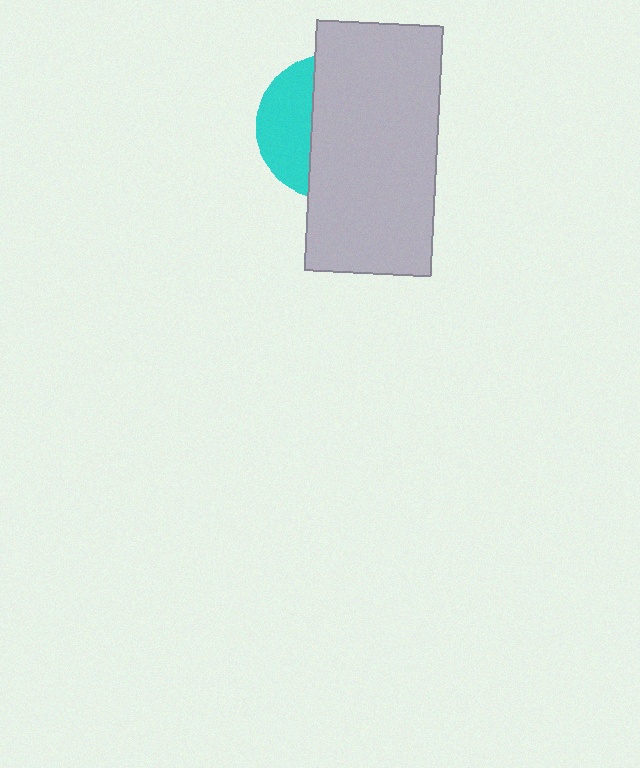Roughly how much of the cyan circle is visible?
A small part of it is visible (roughly 35%).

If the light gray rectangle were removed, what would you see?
You would see the complete cyan circle.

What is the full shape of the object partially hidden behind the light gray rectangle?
The partially hidden object is a cyan circle.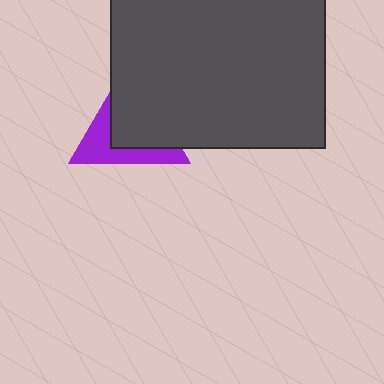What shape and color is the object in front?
The object in front is a dark gray rectangle.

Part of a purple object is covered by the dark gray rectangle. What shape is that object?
It is a triangle.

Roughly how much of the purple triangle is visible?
A small part of it is visible (roughly 39%).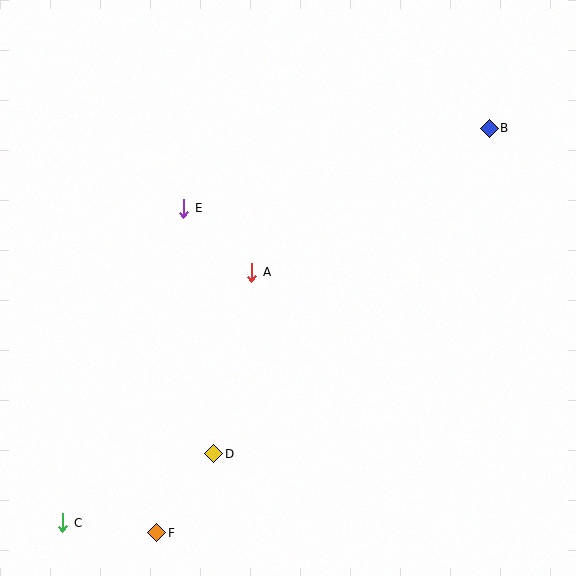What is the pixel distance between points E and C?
The distance between E and C is 337 pixels.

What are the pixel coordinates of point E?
Point E is at (184, 208).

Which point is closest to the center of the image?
Point A at (252, 272) is closest to the center.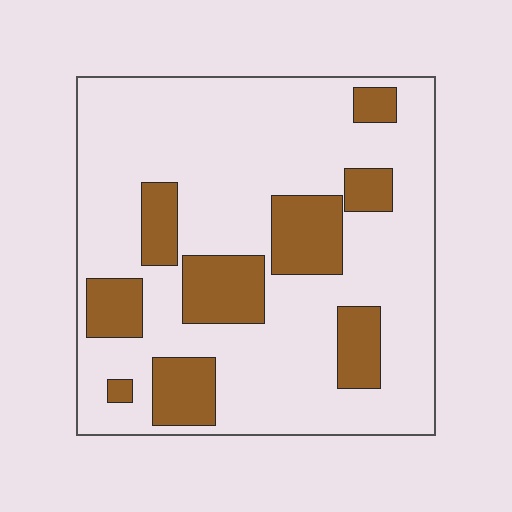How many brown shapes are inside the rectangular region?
9.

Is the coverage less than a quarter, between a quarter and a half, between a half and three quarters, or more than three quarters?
Less than a quarter.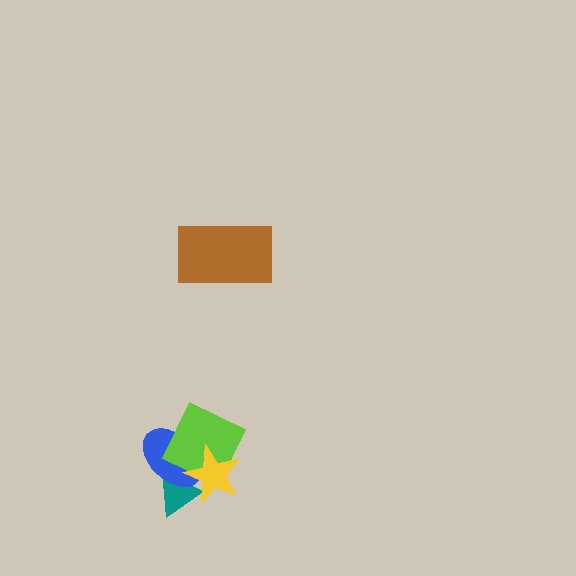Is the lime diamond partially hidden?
Yes, it is partially covered by another shape.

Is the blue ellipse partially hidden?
Yes, it is partially covered by another shape.